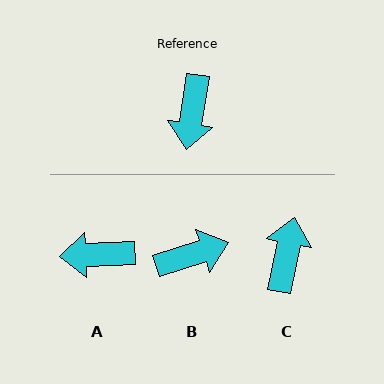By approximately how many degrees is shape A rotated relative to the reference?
Approximately 79 degrees clockwise.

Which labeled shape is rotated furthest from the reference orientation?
C, about 177 degrees away.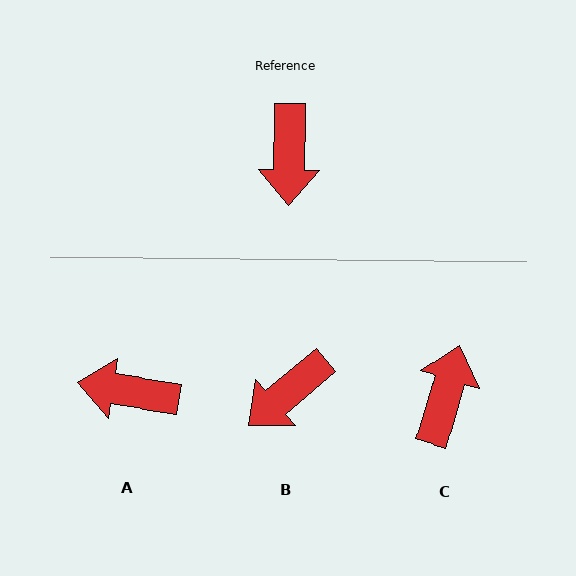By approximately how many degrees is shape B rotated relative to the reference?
Approximately 50 degrees clockwise.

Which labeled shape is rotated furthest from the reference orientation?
C, about 164 degrees away.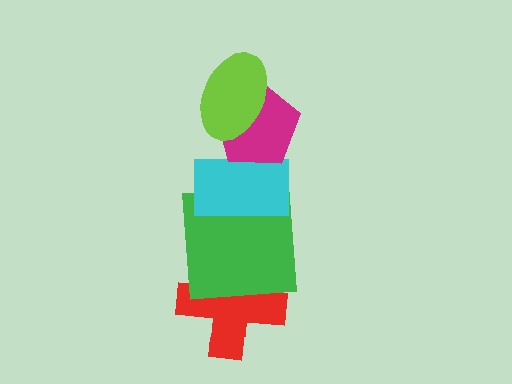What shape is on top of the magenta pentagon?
The lime ellipse is on top of the magenta pentagon.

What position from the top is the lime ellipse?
The lime ellipse is 1st from the top.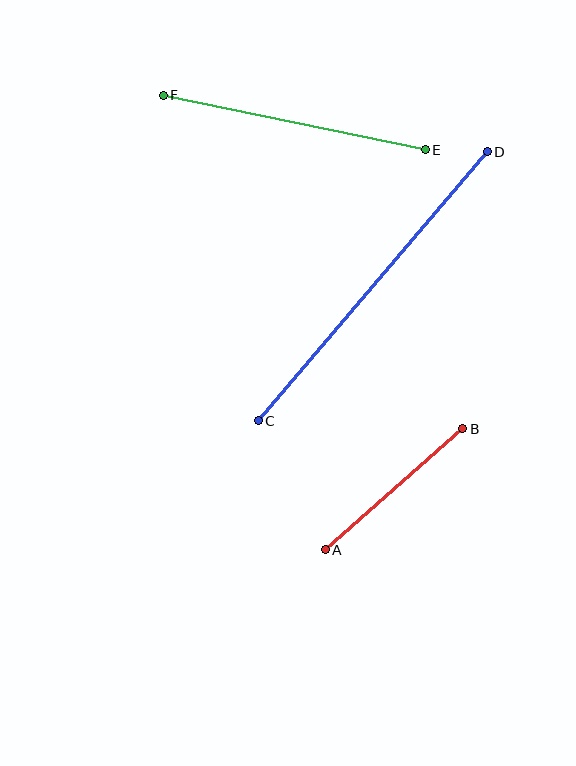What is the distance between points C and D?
The distance is approximately 353 pixels.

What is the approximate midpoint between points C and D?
The midpoint is at approximately (373, 286) pixels.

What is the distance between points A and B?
The distance is approximately 183 pixels.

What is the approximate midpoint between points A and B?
The midpoint is at approximately (394, 489) pixels.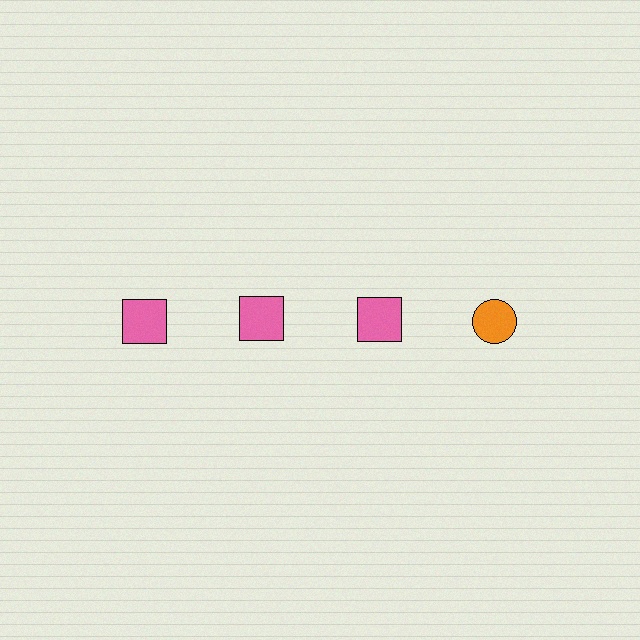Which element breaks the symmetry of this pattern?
The orange circle in the top row, second from right column breaks the symmetry. All other shapes are pink squares.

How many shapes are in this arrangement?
There are 4 shapes arranged in a grid pattern.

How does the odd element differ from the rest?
It differs in both color (orange instead of pink) and shape (circle instead of square).